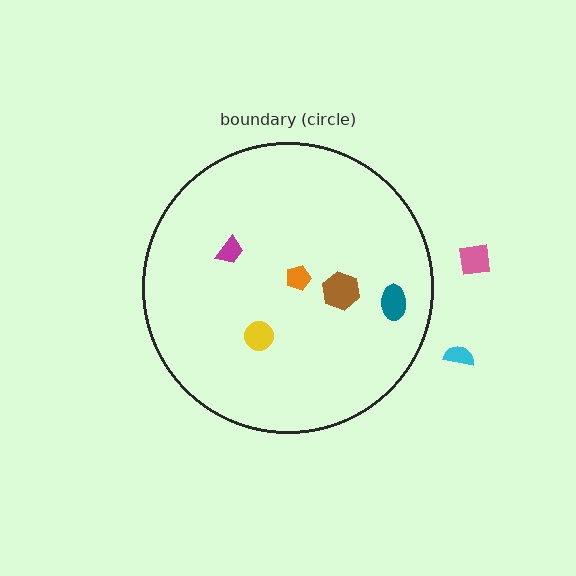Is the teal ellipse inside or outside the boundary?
Inside.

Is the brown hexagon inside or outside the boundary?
Inside.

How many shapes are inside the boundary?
5 inside, 2 outside.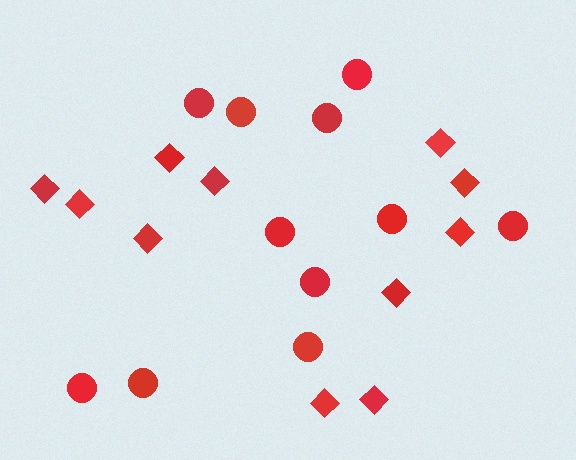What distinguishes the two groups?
There are 2 groups: one group of diamonds (11) and one group of circles (11).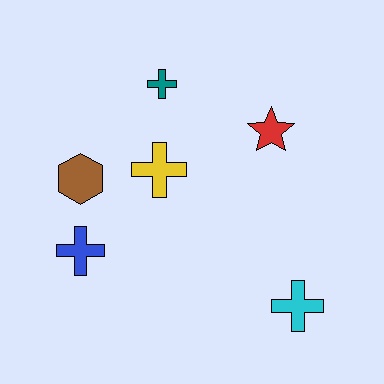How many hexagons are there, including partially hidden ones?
There is 1 hexagon.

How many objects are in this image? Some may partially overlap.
There are 6 objects.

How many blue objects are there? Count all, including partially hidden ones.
There is 1 blue object.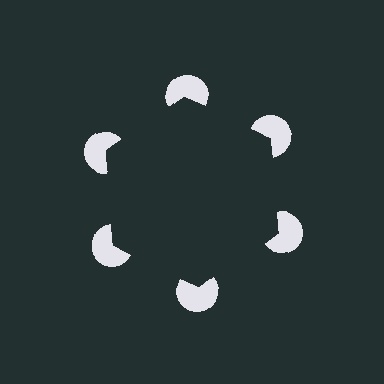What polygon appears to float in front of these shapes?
An illusory hexagon — its edges are inferred from the aligned wedge cuts in the pac-man discs, not physically drawn.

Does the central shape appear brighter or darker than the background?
It typically appears slightly darker than the background, even though no actual brightness change is drawn.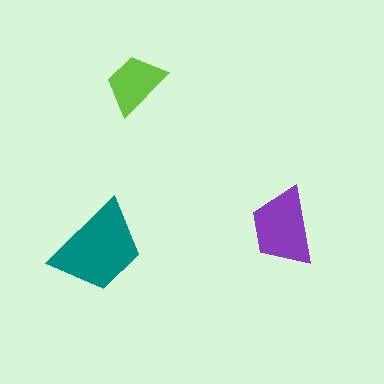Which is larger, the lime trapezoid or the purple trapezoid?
The purple one.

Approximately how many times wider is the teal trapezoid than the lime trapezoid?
About 1.5 times wider.